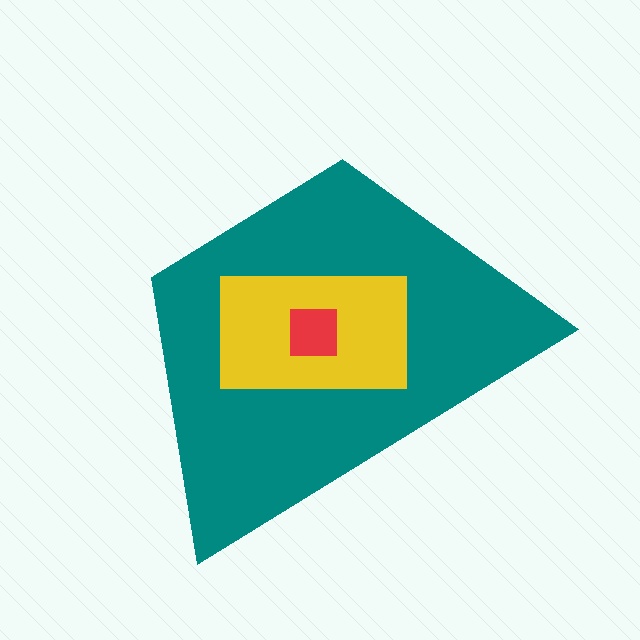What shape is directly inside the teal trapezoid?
The yellow rectangle.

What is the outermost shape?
The teal trapezoid.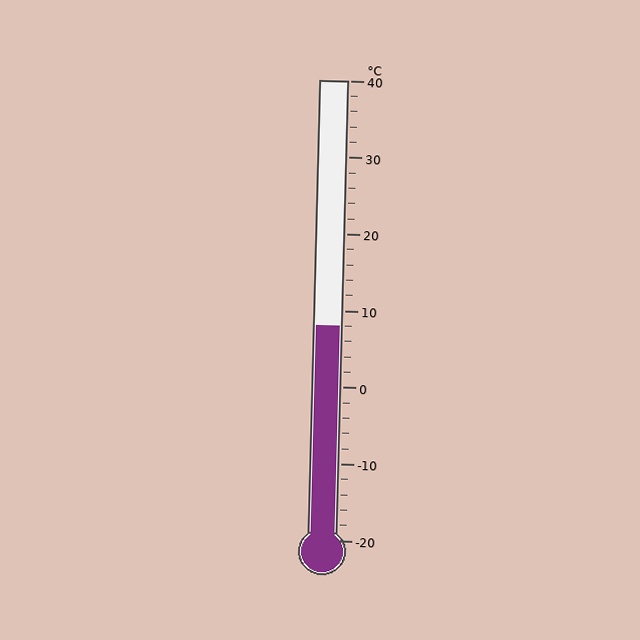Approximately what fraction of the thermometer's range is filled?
The thermometer is filled to approximately 45% of its range.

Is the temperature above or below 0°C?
The temperature is above 0°C.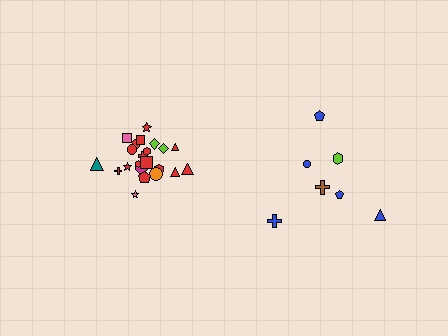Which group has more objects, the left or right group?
The left group.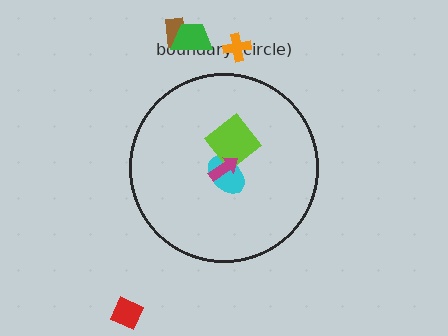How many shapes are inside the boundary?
3 inside, 4 outside.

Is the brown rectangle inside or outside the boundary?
Outside.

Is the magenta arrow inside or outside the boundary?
Inside.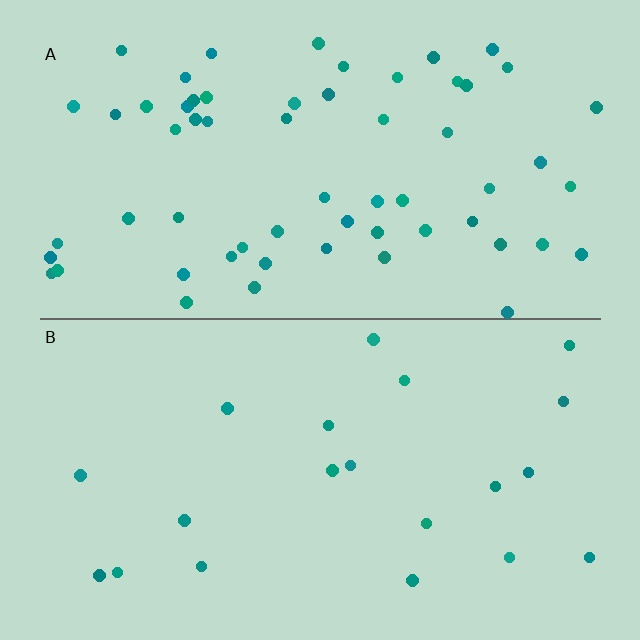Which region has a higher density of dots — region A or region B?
A (the top).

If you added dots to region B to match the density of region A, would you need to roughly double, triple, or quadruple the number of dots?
Approximately triple.